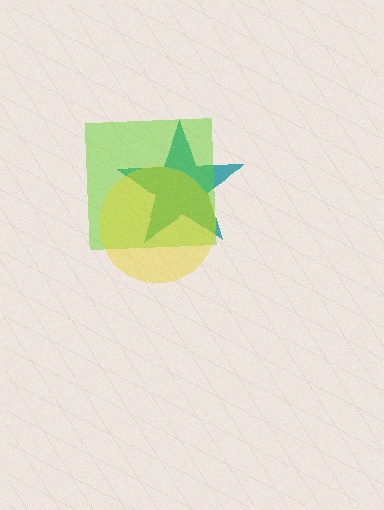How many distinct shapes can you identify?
There are 3 distinct shapes: a teal star, a lime square, a yellow circle.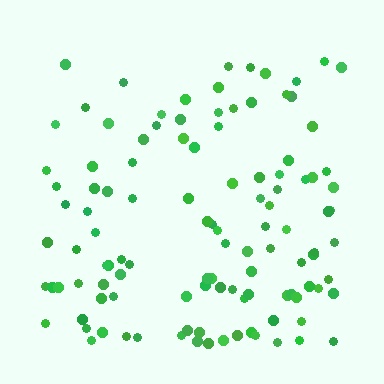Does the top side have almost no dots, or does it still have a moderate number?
Still a moderate number, just noticeably fewer than the bottom.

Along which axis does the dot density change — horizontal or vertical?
Vertical.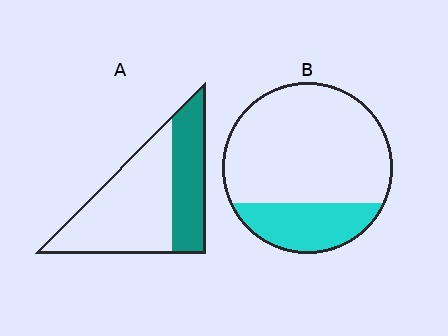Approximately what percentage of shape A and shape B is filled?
A is approximately 35% and B is approximately 25%.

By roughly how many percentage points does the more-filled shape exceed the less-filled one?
By roughly 10 percentage points (A over B).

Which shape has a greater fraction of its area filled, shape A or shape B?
Shape A.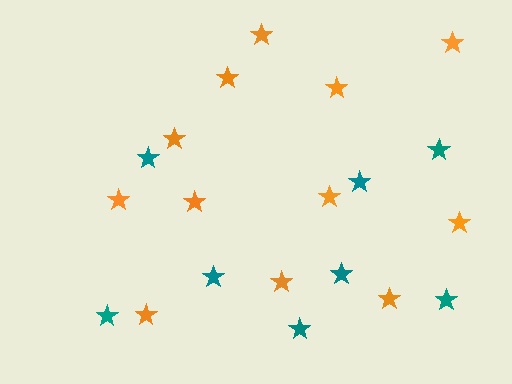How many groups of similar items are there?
There are 2 groups: one group of teal stars (8) and one group of orange stars (12).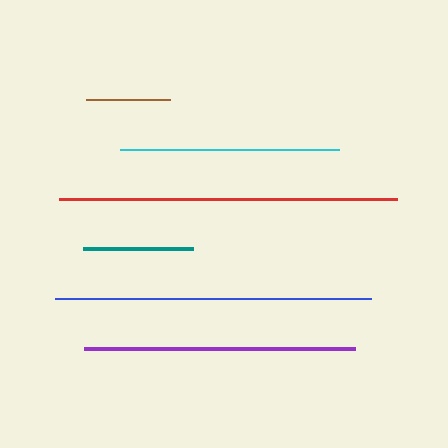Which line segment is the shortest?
The brown line is the shortest at approximately 84 pixels.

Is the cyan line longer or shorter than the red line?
The red line is longer than the cyan line.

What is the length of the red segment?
The red segment is approximately 338 pixels long.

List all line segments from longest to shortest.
From longest to shortest: red, blue, purple, cyan, teal, brown.